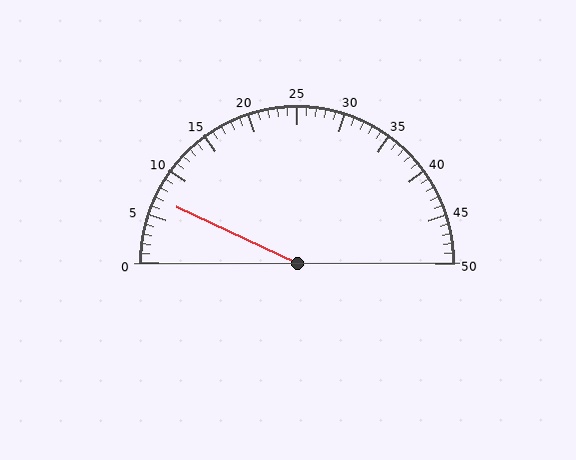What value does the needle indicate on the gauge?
The needle indicates approximately 7.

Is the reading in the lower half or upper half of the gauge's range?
The reading is in the lower half of the range (0 to 50).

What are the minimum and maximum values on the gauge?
The gauge ranges from 0 to 50.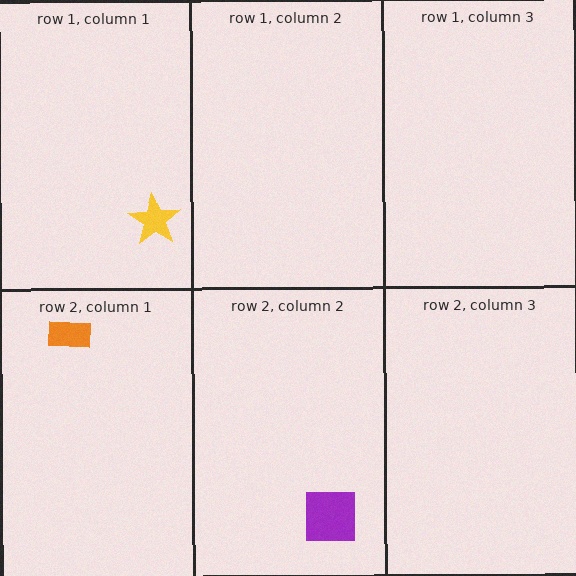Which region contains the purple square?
The row 2, column 2 region.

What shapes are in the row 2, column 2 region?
The purple square.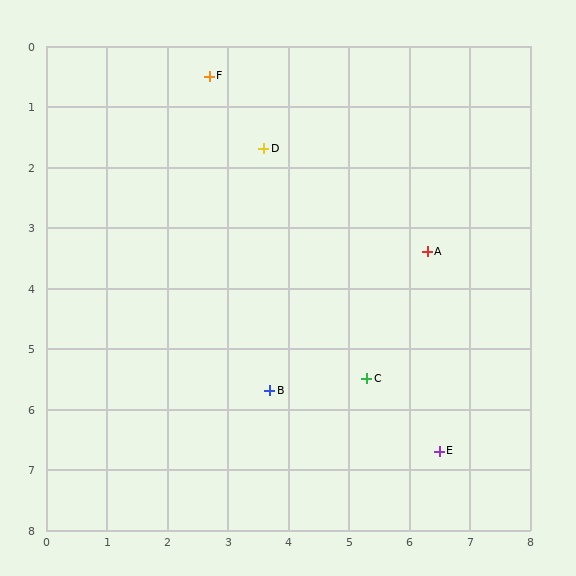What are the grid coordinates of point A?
Point A is at approximately (6.3, 3.4).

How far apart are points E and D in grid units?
Points E and D are about 5.8 grid units apart.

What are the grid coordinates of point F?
Point F is at approximately (2.7, 0.5).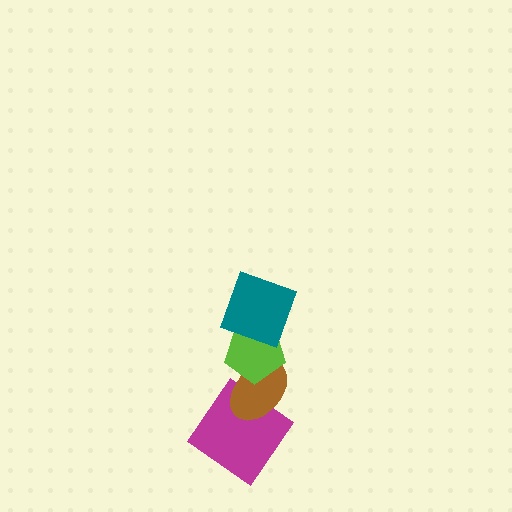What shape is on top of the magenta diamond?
The brown ellipse is on top of the magenta diamond.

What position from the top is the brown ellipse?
The brown ellipse is 3rd from the top.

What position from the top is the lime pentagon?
The lime pentagon is 2nd from the top.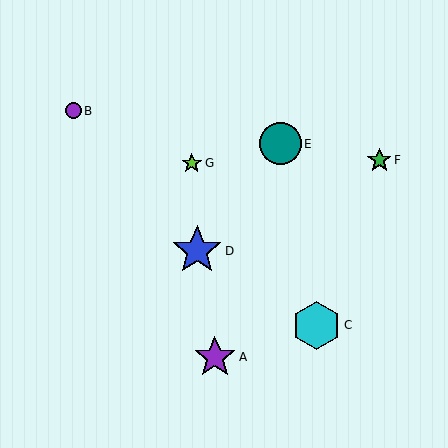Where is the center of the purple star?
The center of the purple star is at (215, 357).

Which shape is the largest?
The blue star (labeled D) is the largest.